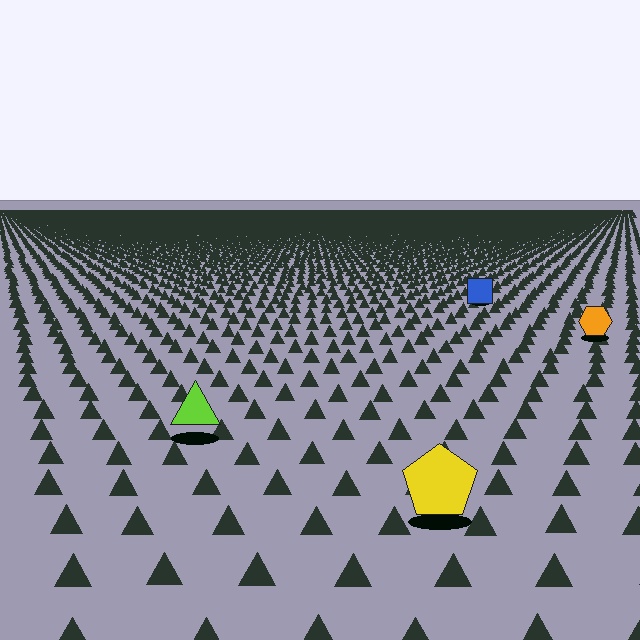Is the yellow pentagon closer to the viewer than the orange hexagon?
Yes. The yellow pentagon is closer — you can tell from the texture gradient: the ground texture is coarser near it.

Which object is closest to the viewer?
The yellow pentagon is closest. The texture marks near it are larger and more spread out.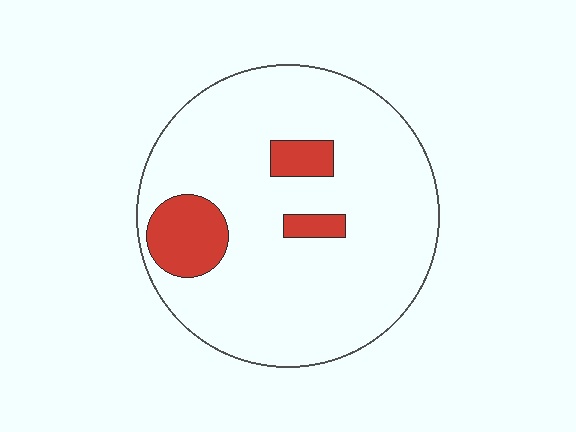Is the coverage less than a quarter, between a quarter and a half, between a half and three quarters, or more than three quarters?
Less than a quarter.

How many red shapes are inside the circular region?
3.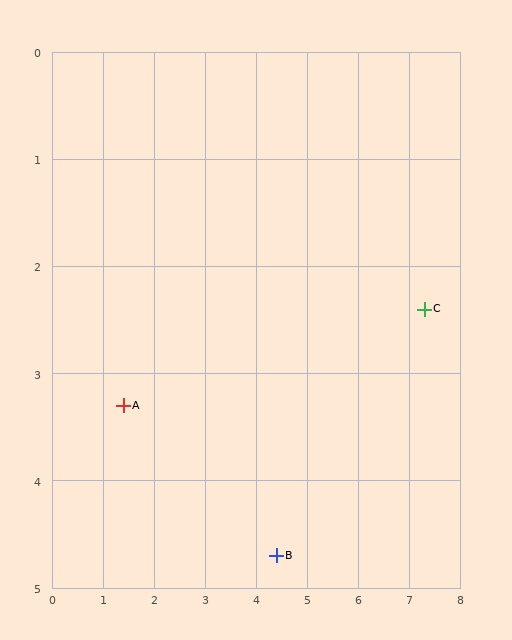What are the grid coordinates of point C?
Point C is at approximately (7.3, 2.4).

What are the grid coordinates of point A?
Point A is at approximately (1.4, 3.3).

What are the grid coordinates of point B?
Point B is at approximately (4.4, 4.7).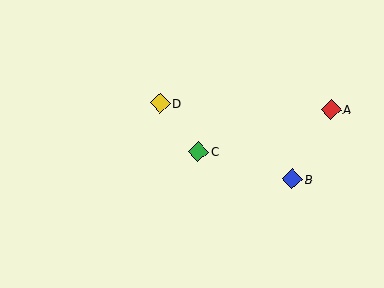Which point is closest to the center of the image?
Point C at (198, 151) is closest to the center.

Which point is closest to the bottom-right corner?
Point B is closest to the bottom-right corner.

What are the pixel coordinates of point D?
Point D is at (160, 103).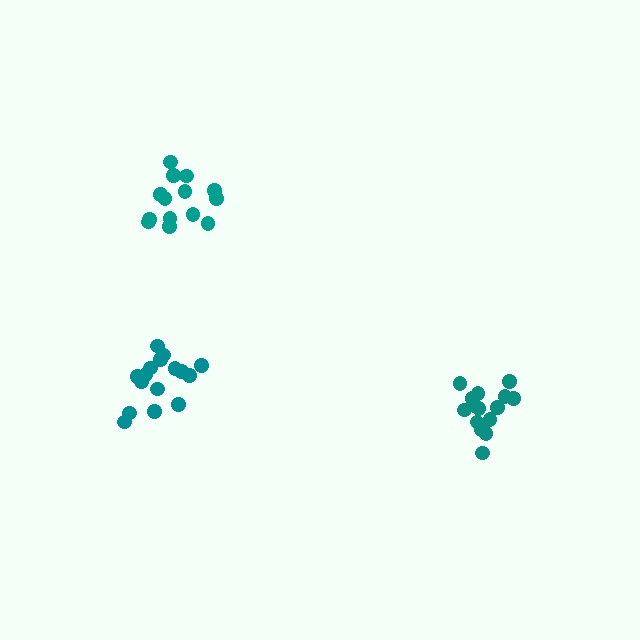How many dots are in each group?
Group 1: 15 dots, Group 2: 16 dots, Group 3: 14 dots (45 total).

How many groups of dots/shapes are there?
There are 3 groups.